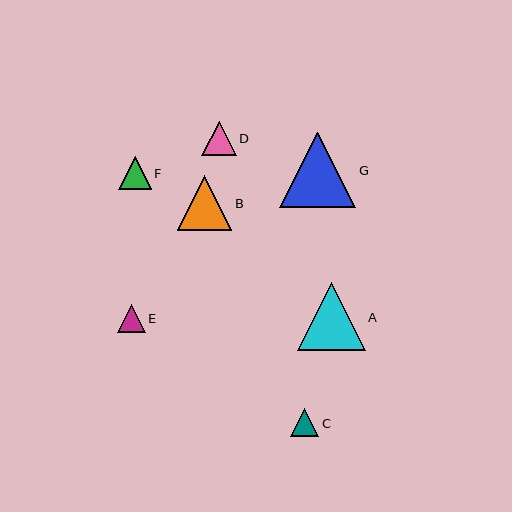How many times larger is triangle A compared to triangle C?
Triangle A is approximately 2.4 times the size of triangle C.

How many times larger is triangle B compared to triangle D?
Triangle B is approximately 1.6 times the size of triangle D.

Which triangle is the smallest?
Triangle E is the smallest with a size of approximately 27 pixels.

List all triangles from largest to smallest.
From largest to smallest: G, A, B, D, F, C, E.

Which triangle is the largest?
Triangle G is the largest with a size of approximately 76 pixels.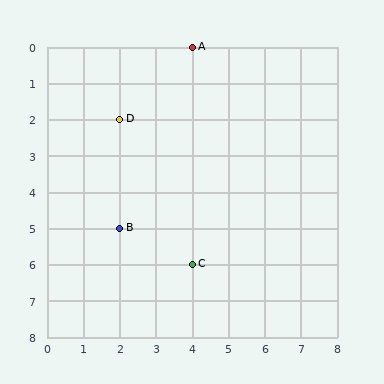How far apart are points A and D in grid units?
Points A and D are 2 columns and 2 rows apart (about 2.8 grid units diagonally).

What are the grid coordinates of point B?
Point B is at grid coordinates (2, 5).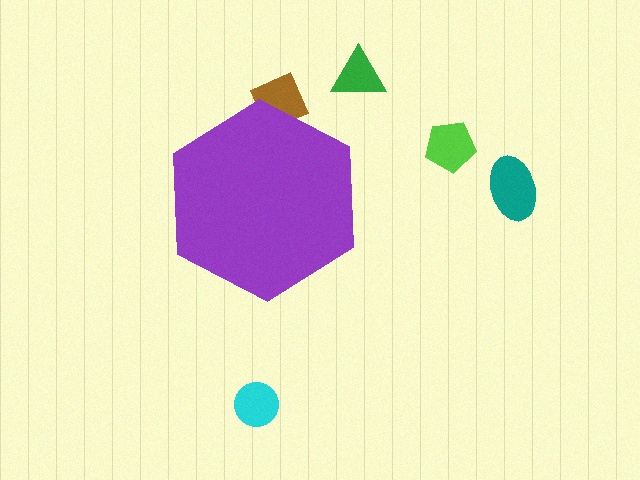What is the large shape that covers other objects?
A purple hexagon.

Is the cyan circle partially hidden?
No, the cyan circle is fully visible.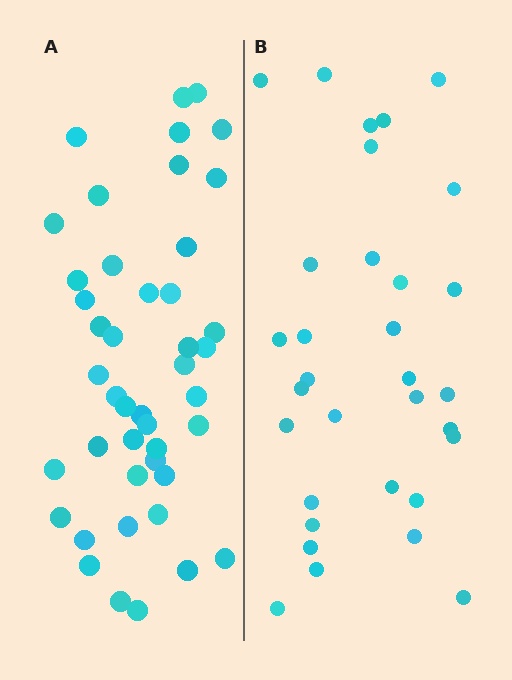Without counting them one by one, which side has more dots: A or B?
Region A (the left region) has more dots.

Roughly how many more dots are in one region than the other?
Region A has roughly 12 or so more dots than region B.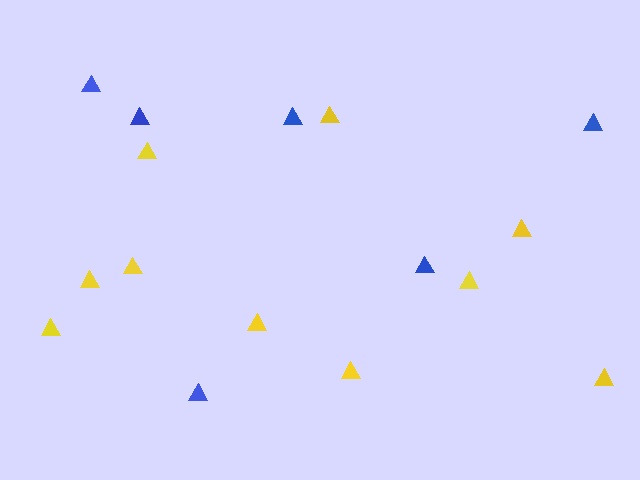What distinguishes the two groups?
There are 2 groups: one group of yellow triangles (10) and one group of blue triangles (6).